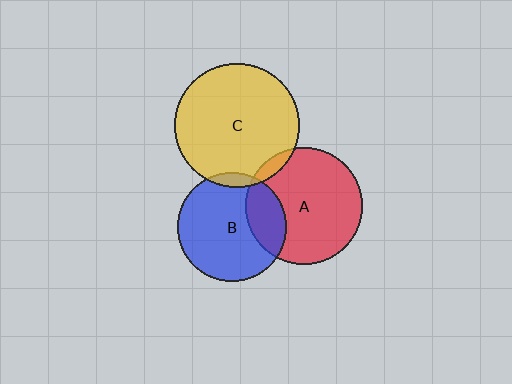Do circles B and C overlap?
Yes.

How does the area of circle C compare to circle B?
Approximately 1.3 times.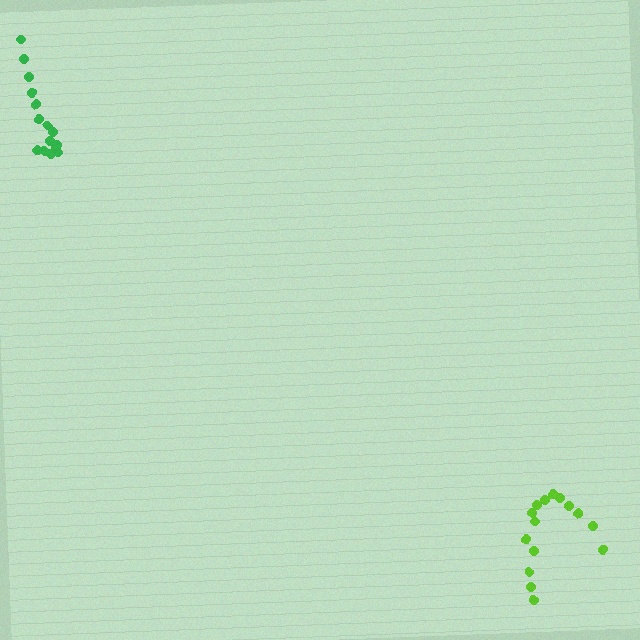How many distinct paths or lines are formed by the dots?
There are 2 distinct paths.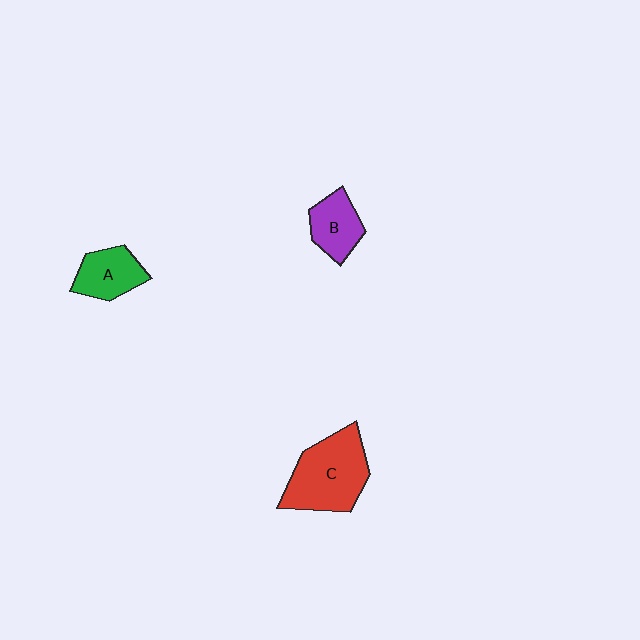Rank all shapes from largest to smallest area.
From largest to smallest: C (red), A (green), B (purple).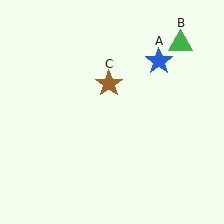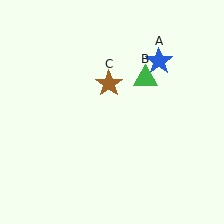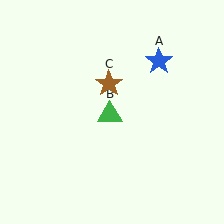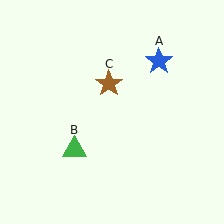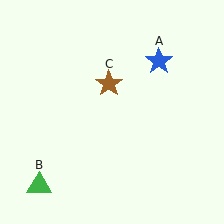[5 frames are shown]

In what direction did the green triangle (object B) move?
The green triangle (object B) moved down and to the left.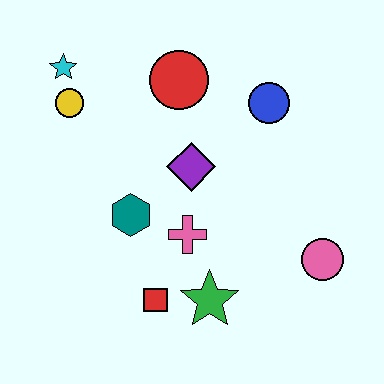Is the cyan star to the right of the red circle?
No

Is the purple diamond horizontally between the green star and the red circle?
Yes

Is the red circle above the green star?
Yes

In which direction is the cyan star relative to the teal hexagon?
The cyan star is above the teal hexagon.